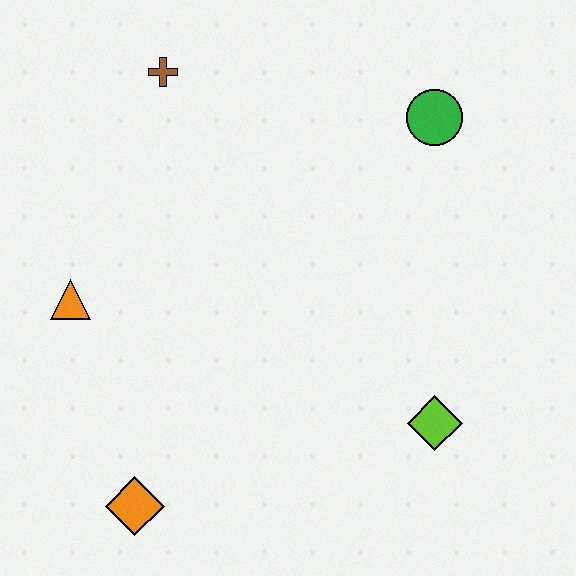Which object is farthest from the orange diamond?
The green circle is farthest from the orange diamond.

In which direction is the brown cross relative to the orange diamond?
The brown cross is above the orange diamond.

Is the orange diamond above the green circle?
No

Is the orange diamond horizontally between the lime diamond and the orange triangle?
Yes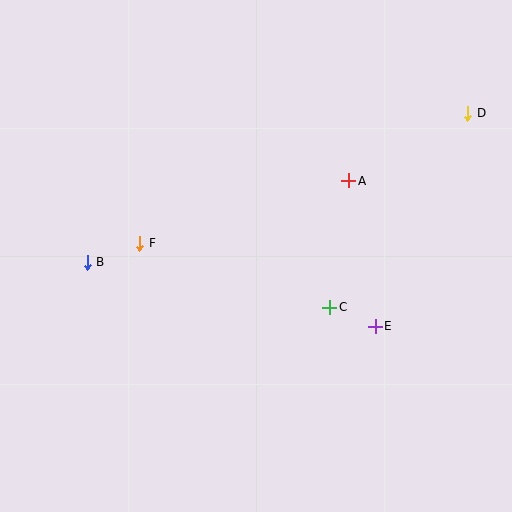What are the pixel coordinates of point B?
Point B is at (87, 262).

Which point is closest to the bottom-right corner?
Point E is closest to the bottom-right corner.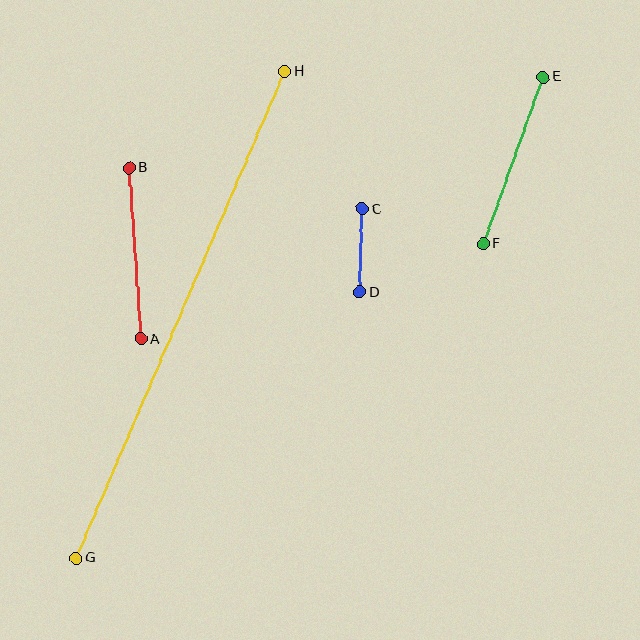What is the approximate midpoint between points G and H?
The midpoint is at approximately (181, 315) pixels.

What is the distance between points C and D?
The distance is approximately 83 pixels.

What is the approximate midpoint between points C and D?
The midpoint is at approximately (361, 251) pixels.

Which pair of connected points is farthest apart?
Points G and H are farthest apart.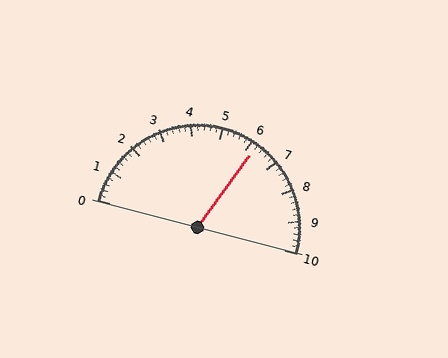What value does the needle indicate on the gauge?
The needle indicates approximately 6.2.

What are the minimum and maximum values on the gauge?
The gauge ranges from 0 to 10.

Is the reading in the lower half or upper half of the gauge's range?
The reading is in the upper half of the range (0 to 10).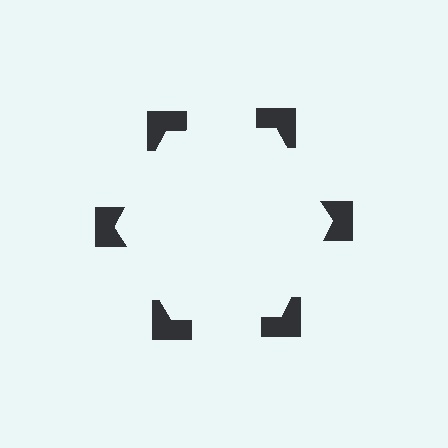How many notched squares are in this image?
There are 6 — one at each vertex of the illusory hexagon.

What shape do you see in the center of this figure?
An illusory hexagon — its edges are inferred from the aligned wedge cuts in the notched squares, not physically drawn.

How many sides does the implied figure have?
6 sides.